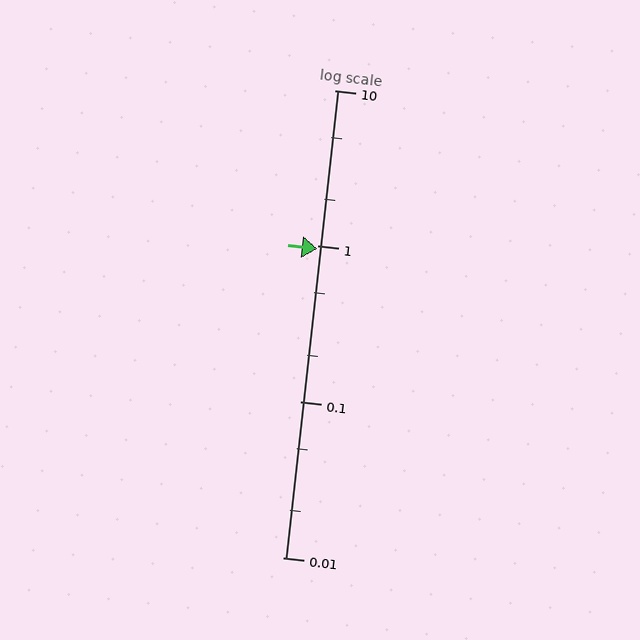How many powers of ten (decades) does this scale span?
The scale spans 3 decades, from 0.01 to 10.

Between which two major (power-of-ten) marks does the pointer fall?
The pointer is between 0.1 and 1.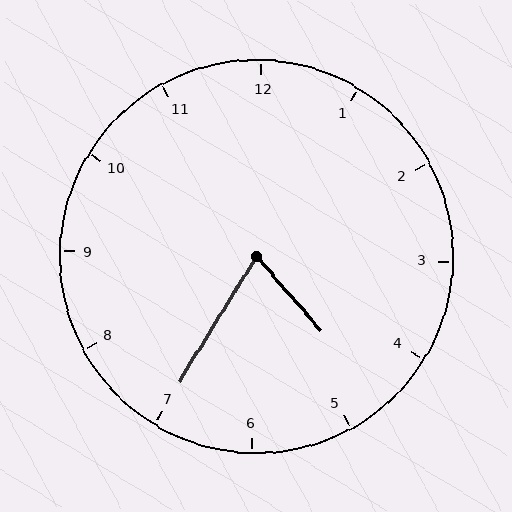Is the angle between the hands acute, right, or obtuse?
It is acute.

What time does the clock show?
4:35.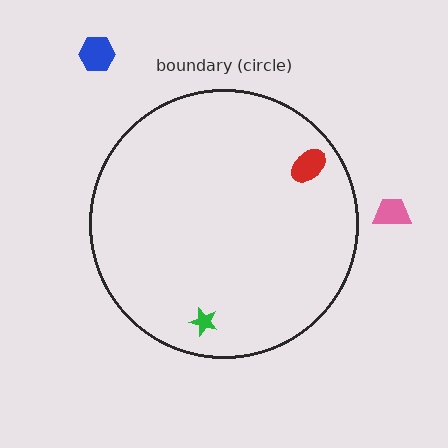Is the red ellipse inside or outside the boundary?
Inside.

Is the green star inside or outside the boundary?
Inside.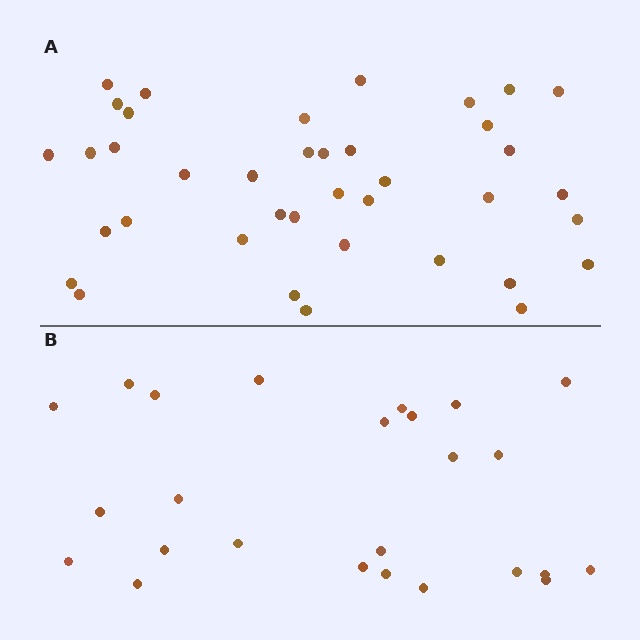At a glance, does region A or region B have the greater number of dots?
Region A (the top region) has more dots.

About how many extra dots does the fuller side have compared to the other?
Region A has approximately 15 more dots than region B.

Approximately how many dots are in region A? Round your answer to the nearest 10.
About 40 dots. (The exact count is 39, which rounds to 40.)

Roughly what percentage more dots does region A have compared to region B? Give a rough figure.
About 55% more.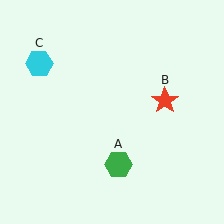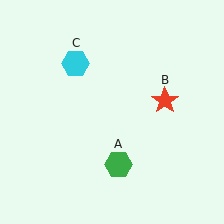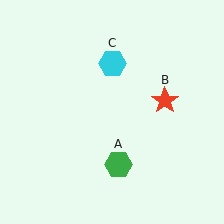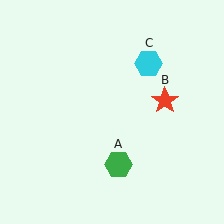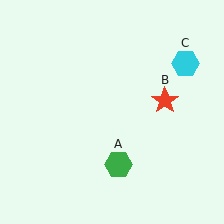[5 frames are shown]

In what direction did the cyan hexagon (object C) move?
The cyan hexagon (object C) moved right.